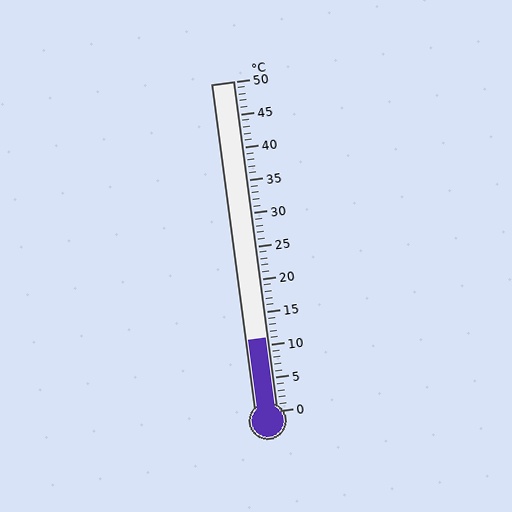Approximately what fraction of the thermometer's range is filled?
The thermometer is filled to approximately 20% of its range.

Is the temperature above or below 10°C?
The temperature is above 10°C.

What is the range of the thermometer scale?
The thermometer scale ranges from 0°C to 50°C.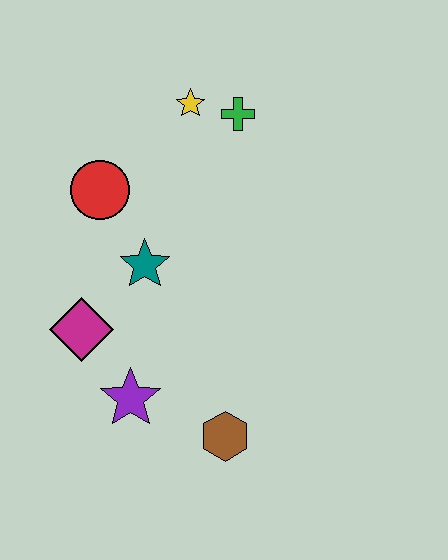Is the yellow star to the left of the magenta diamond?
No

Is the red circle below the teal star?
No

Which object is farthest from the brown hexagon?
The yellow star is farthest from the brown hexagon.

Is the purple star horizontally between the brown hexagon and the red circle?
Yes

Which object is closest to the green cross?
The yellow star is closest to the green cross.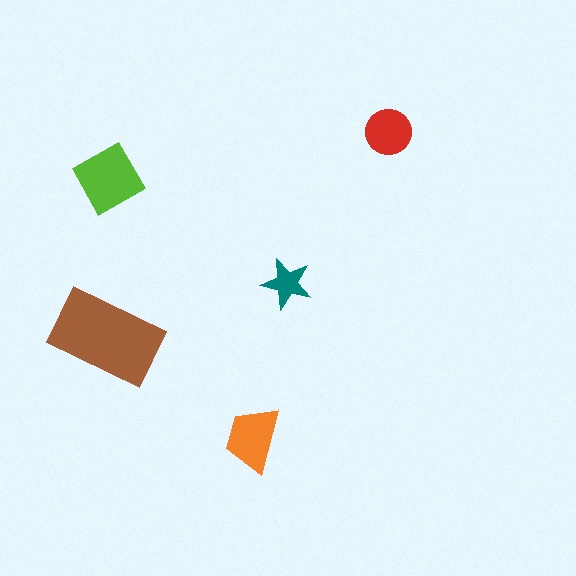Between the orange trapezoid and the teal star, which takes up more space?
The orange trapezoid.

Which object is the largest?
The brown rectangle.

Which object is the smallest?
The teal star.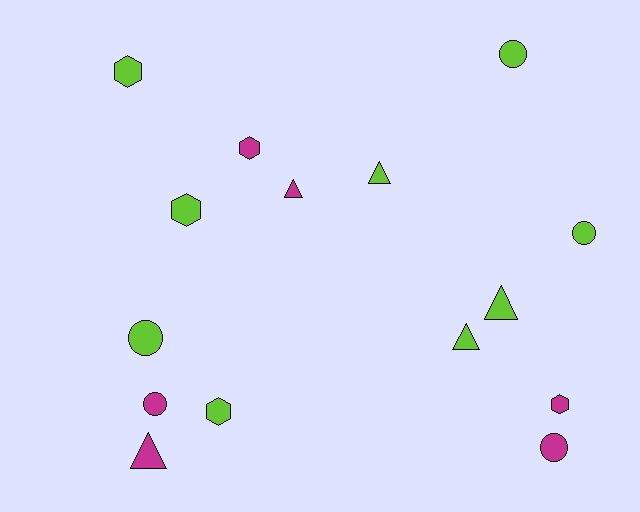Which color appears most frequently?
Lime, with 9 objects.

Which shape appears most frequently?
Circle, with 5 objects.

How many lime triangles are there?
There are 3 lime triangles.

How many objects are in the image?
There are 15 objects.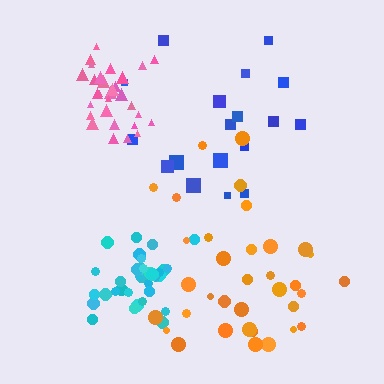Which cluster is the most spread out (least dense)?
Blue.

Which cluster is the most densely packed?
Cyan.